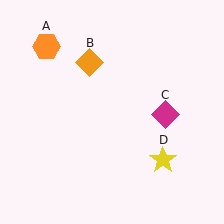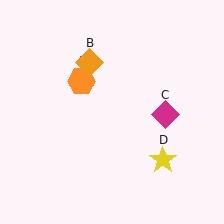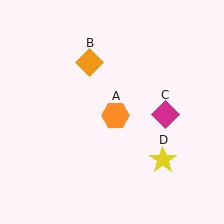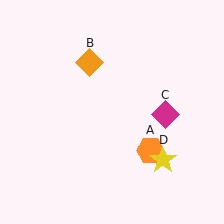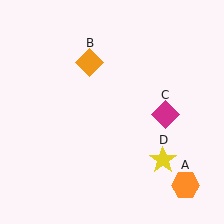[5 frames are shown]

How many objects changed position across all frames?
1 object changed position: orange hexagon (object A).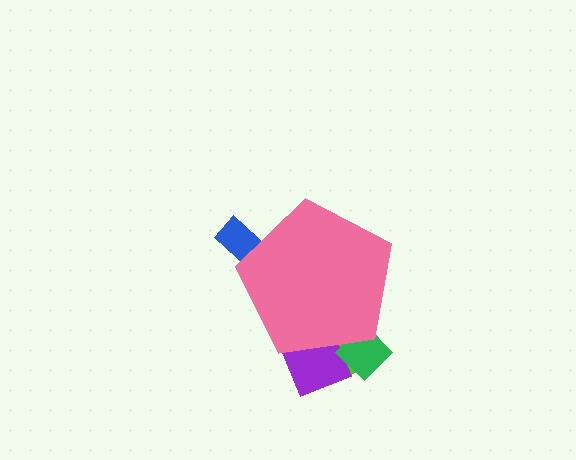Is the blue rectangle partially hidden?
Yes, the blue rectangle is partially hidden behind the pink pentagon.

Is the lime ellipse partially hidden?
Yes, the lime ellipse is partially hidden behind the pink pentagon.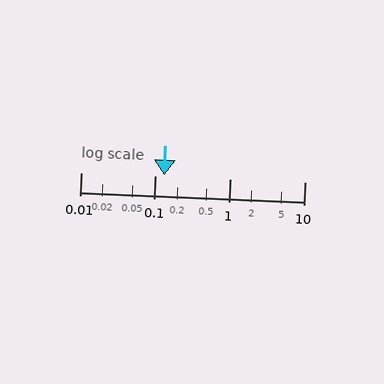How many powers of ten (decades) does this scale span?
The scale spans 3 decades, from 0.01 to 10.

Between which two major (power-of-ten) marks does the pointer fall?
The pointer is between 0.1 and 1.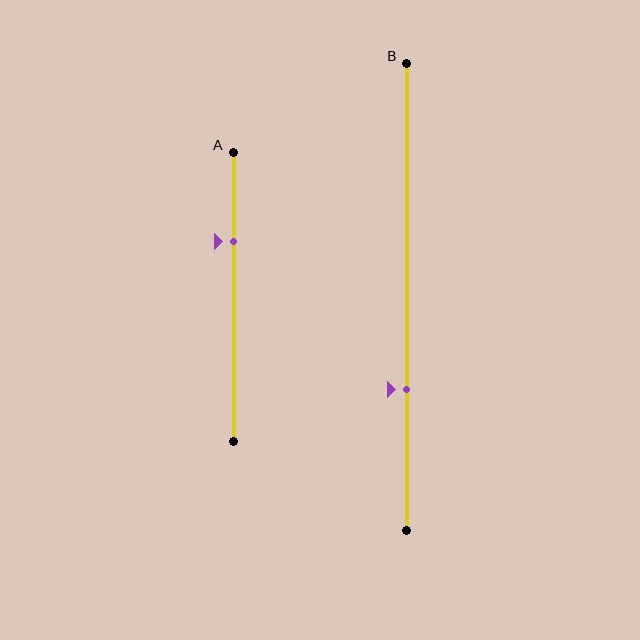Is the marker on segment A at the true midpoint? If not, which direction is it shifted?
No, the marker on segment A is shifted upward by about 19% of the segment length.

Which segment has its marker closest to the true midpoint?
Segment A has its marker closest to the true midpoint.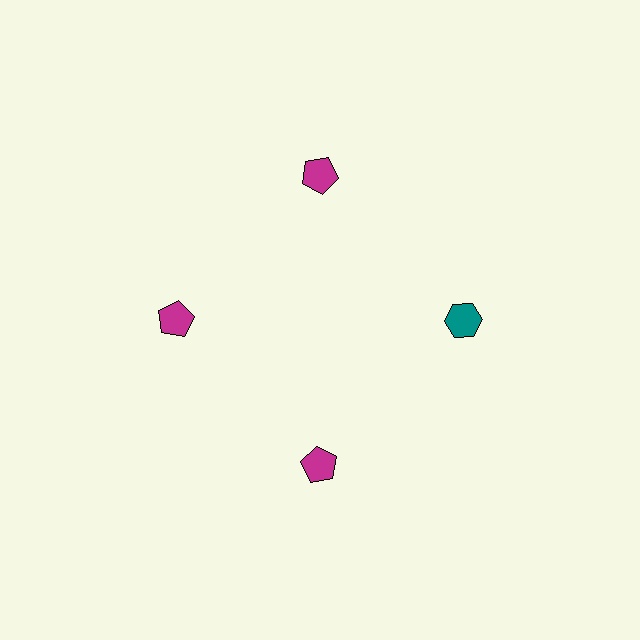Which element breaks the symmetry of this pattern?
The teal hexagon at roughly the 3 o'clock position breaks the symmetry. All other shapes are magenta pentagons.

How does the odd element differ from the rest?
It differs in both color (teal instead of magenta) and shape (hexagon instead of pentagon).